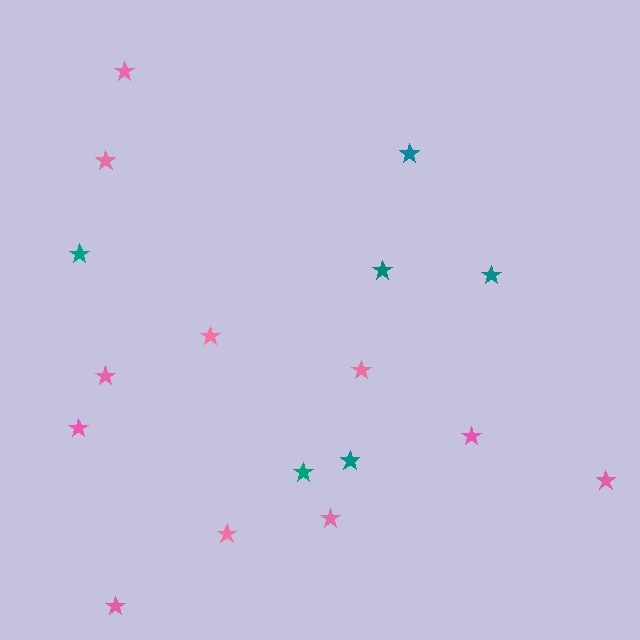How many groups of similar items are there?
There are 2 groups: one group of pink stars (11) and one group of teal stars (6).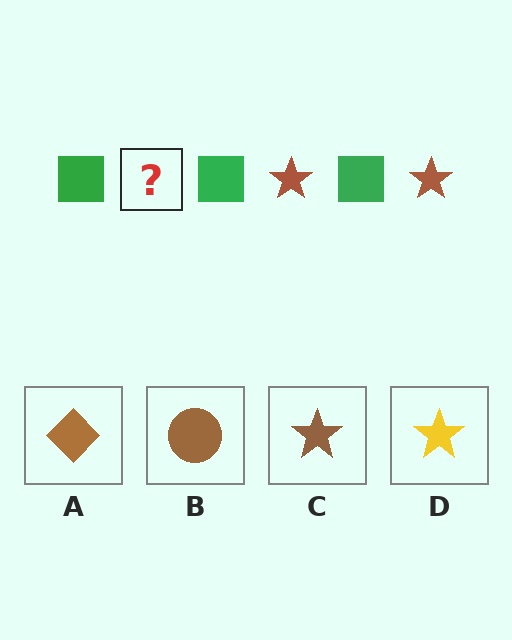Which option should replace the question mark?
Option C.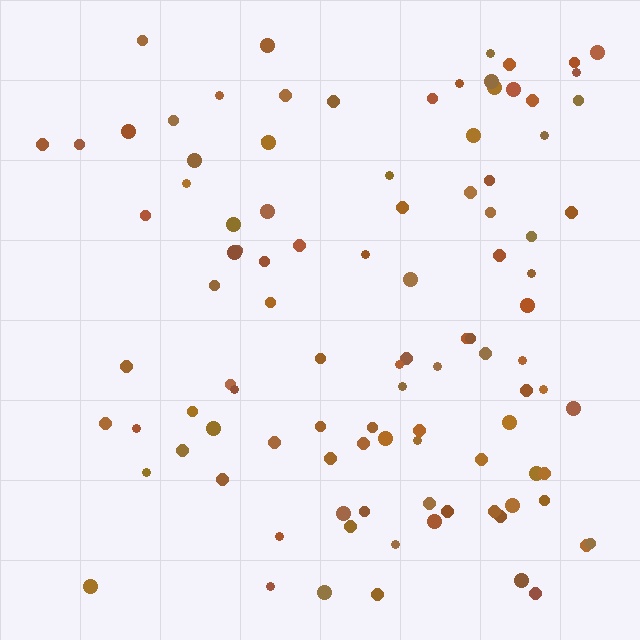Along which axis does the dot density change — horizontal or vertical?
Horizontal.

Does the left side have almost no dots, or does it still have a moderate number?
Still a moderate number, just noticeably fewer than the right.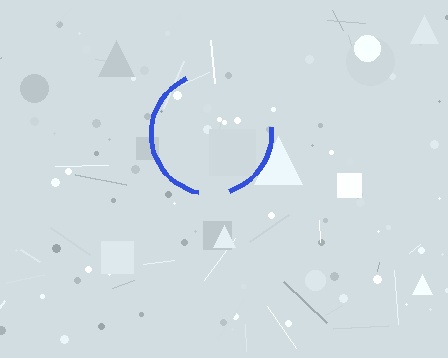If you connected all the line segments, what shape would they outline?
They would outline a circle.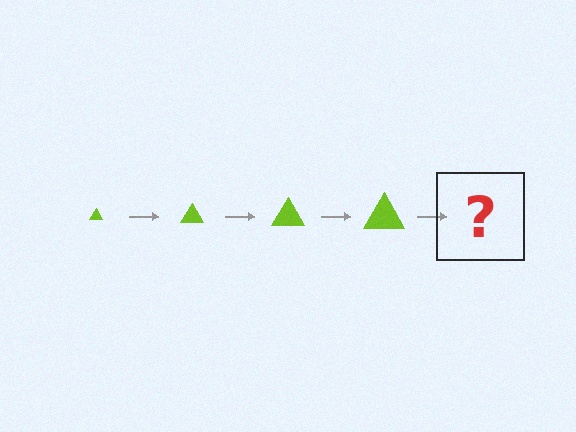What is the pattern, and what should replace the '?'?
The pattern is that the triangle gets progressively larger each step. The '?' should be a lime triangle, larger than the previous one.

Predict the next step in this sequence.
The next step is a lime triangle, larger than the previous one.